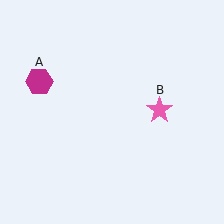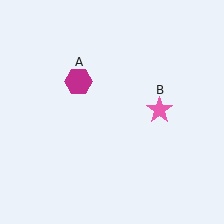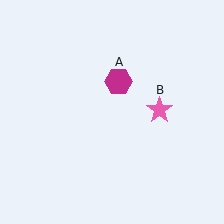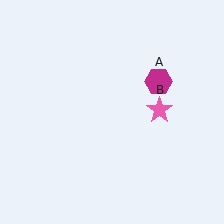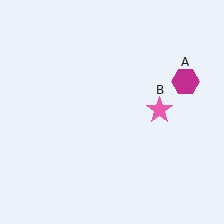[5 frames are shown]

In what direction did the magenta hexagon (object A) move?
The magenta hexagon (object A) moved right.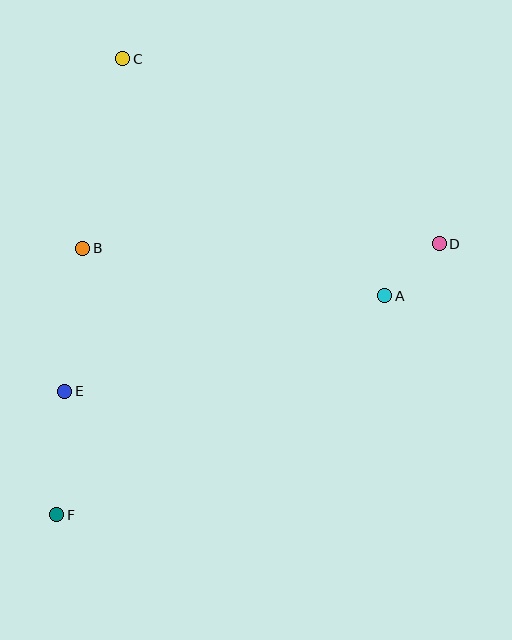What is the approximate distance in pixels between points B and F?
The distance between B and F is approximately 268 pixels.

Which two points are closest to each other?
Points A and D are closest to each other.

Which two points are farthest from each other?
Points D and F are farthest from each other.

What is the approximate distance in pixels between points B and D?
The distance between B and D is approximately 357 pixels.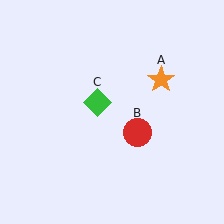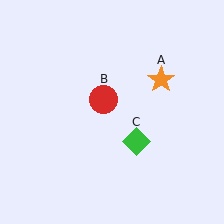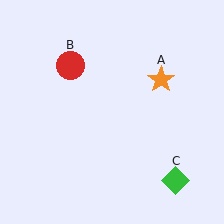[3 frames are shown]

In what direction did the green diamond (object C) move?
The green diamond (object C) moved down and to the right.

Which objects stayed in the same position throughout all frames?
Orange star (object A) remained stationary.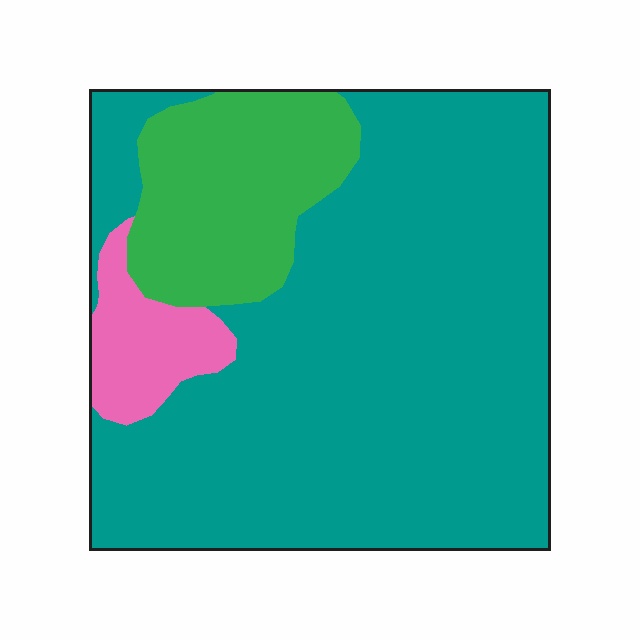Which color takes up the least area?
Pink, at roughly 5%.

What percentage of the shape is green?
Green covers 18% of the shape.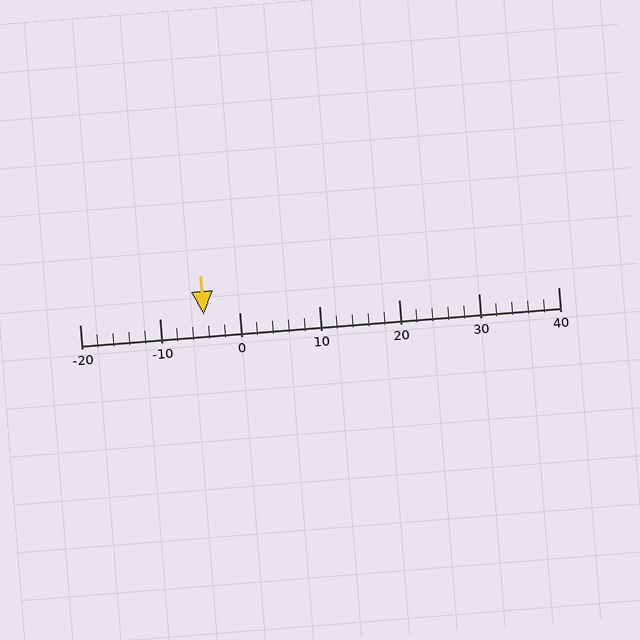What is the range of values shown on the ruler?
The ruler shows values from -20 to 40.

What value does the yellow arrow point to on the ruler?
The yellow arrow points to approximately -4.